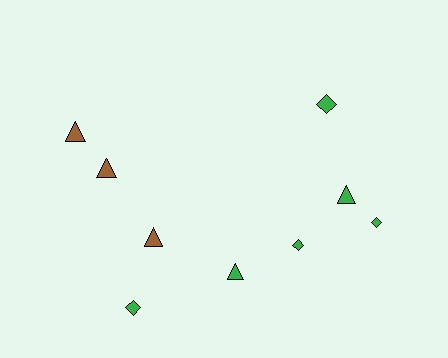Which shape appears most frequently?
Triangle, with 5 objects.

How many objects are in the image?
There are 9 objects.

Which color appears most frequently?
Green, with 6 objects.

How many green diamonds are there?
There are 4 green diamonds.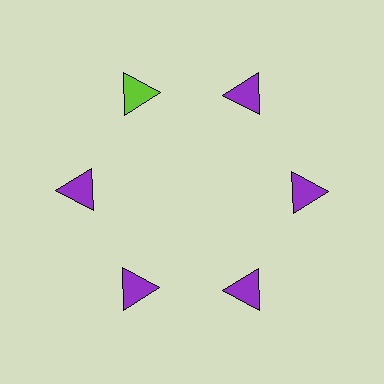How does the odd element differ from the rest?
It has a different color: lime instead of purple.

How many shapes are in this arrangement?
There are 6 shapes arranged in a ring pattern.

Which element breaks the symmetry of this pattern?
The lime triangle at roughly the 11 o'clock position breaks the symmetry. All other shapes are purple triangles.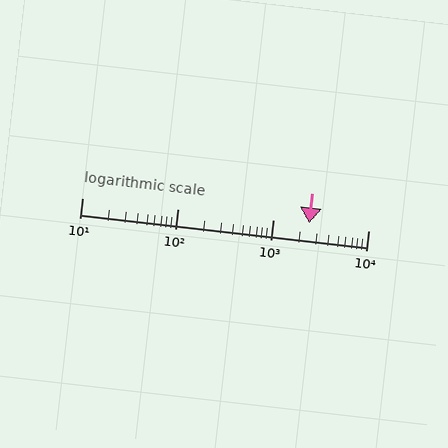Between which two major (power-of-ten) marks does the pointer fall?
The pointer is between 1000 and 10000.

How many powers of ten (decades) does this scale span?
The scale spans 3 decades, from 10 to 10000.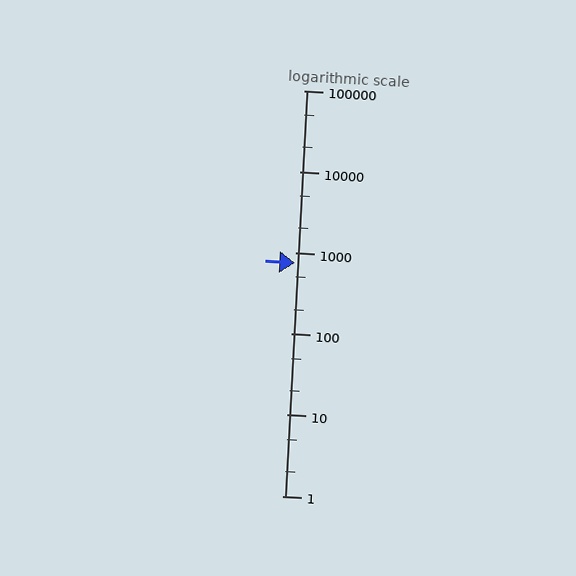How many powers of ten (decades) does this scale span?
The scale spans 5 decades, from 1 to 100000.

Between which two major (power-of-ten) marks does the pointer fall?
The pointer is between 100 and 1000.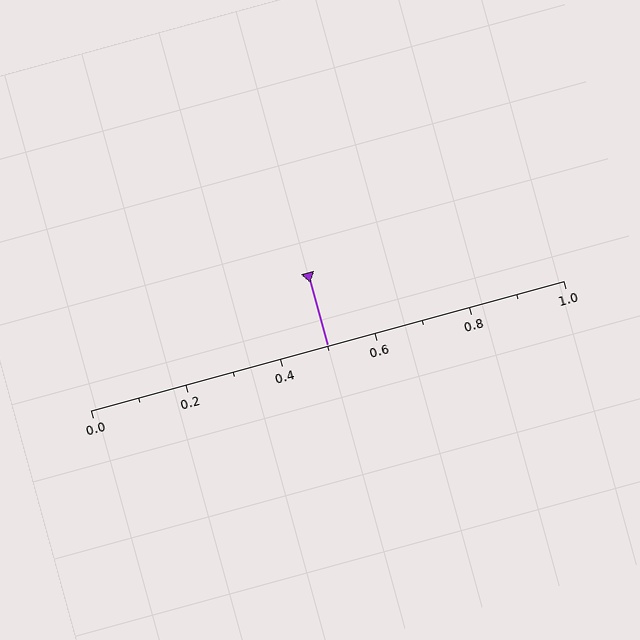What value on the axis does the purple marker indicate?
The marker indicates approximately 0.5.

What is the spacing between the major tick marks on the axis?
The major ticks are spaced 0.2 apart.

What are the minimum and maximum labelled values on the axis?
The axis runs from 0.0 to 1.0.